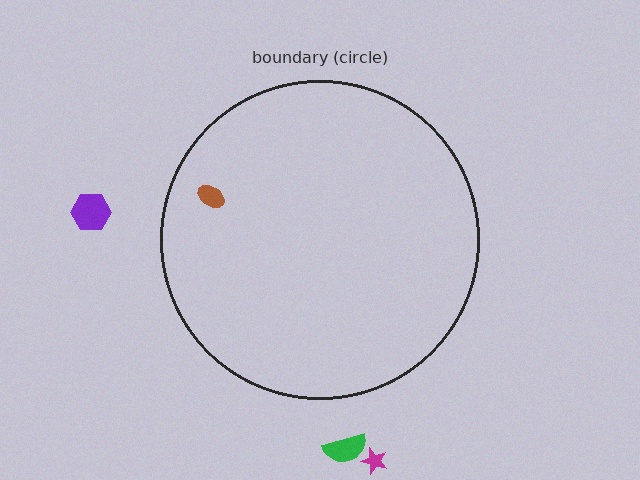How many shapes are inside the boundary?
1 inside, 3 outside.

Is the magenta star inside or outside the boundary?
Outside.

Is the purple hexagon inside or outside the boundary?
Outside.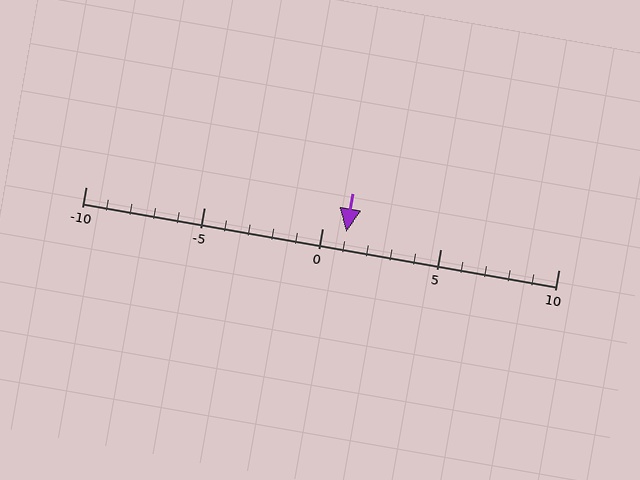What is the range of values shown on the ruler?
The ruler shows values from -10 to 10.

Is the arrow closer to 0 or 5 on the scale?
The arrow is closer to 0.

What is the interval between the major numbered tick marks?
The major tick marks are spaced 5 units apart.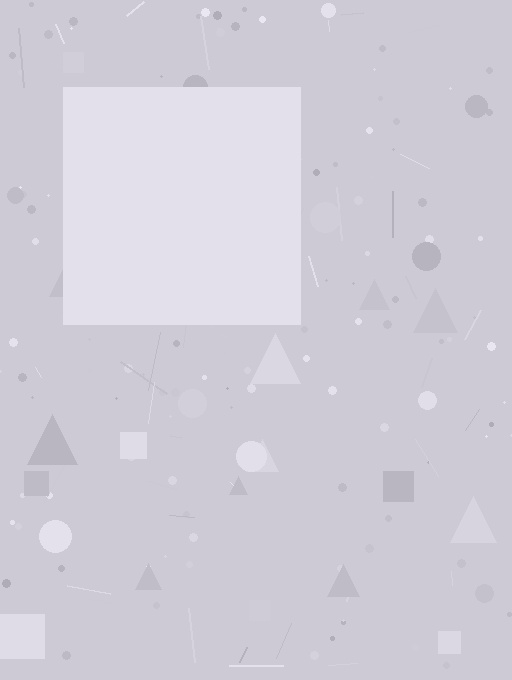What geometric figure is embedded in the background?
A square is embedded in the background.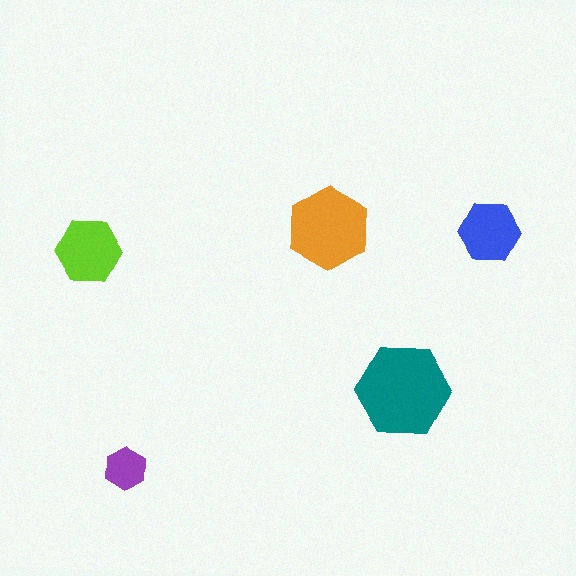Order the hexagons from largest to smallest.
the teal one, the orange one, the lime one, the blue one, the purple one.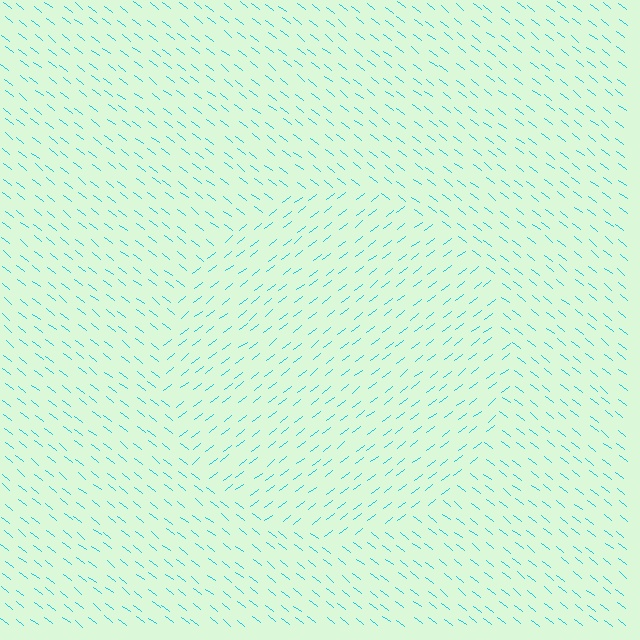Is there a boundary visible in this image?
Yes, there is a texture boundary formed by a change in line orientation.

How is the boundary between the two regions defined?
The boundary is defined purely by a change in line orientation (approximately 75 degrees difference). All lines are the same color and thickness.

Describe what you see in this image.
The image is filled with small cyan line segments. A circle region in the image has lines oriented differently from the surrounding lines, creating a visible texture boundary.